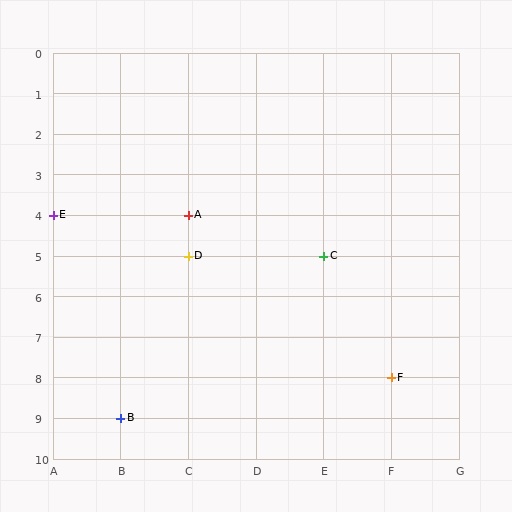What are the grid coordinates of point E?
Point E is at grid coordinates (A, 4).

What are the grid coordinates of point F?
Point F is at grid coordinates (F, 8).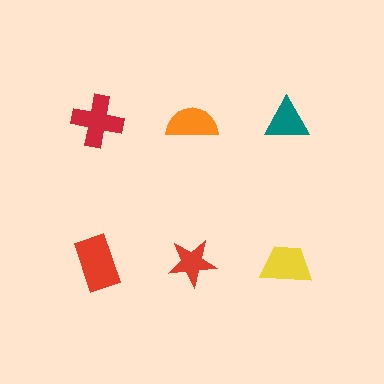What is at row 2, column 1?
A red rectangle.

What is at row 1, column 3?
A teal triangle.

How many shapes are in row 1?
3 shapes.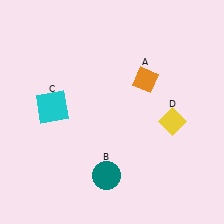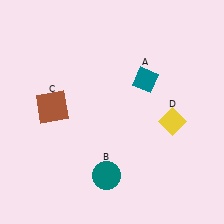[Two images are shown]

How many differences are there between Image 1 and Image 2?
There are 2 differences between the two images.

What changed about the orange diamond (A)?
In Image 1, A is orange. In Image 2, it changed to teal.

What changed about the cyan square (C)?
In Image 1, C is cyan. In Image 2, it changed to brown.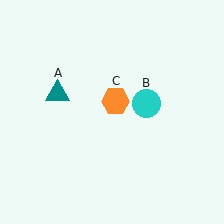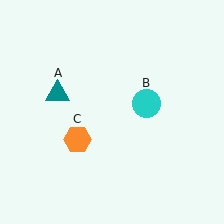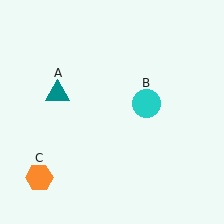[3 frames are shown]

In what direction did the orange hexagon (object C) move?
The orange hexagon (object C) moved down and to the left.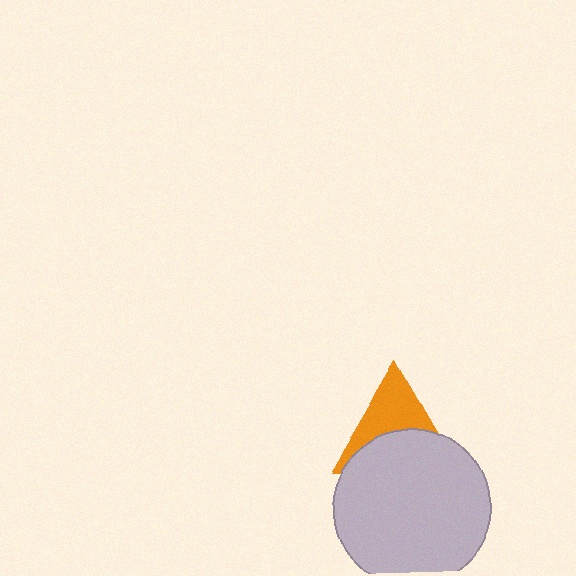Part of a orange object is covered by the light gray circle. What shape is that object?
It is a triangle.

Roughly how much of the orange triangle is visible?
About half of it is visible (roughly 48%).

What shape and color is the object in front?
The object in front is a light gray circle.